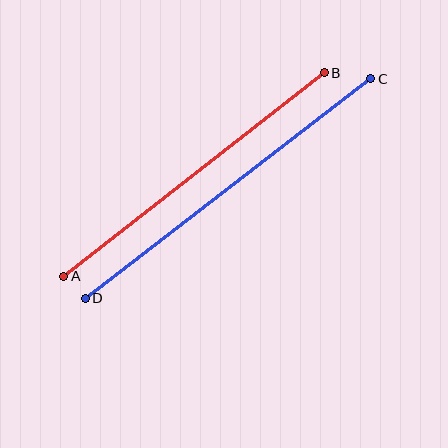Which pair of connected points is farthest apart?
Points C and D are farthest apart.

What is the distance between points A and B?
The distance is approximately 331 pixels.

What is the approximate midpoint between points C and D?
The midpoint is at approximately (228, 189) pixels.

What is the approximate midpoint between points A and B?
The midpoint is at approximately (194, 175) pixels.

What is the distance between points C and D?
The distance is approximately 360 pixels.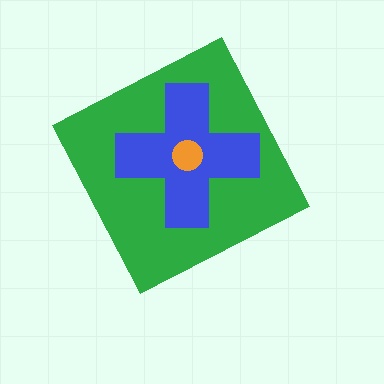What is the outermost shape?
The green diamond.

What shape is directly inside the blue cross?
The orange circle.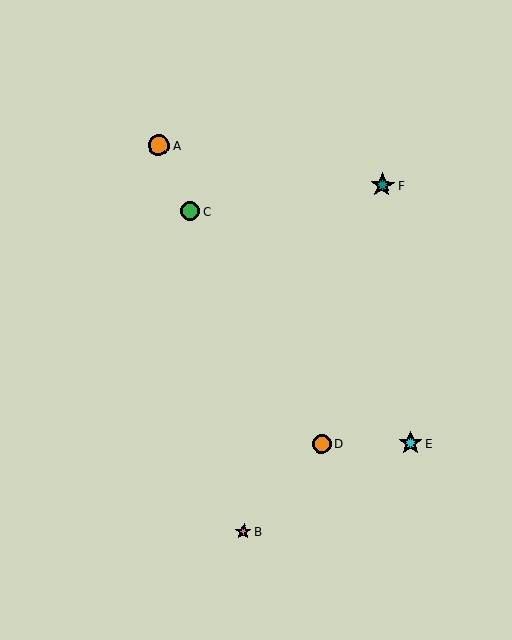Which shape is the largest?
The teal star (labeled F) is the largest.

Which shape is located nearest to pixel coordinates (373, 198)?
The teal star (labeled F) at (382, 185) is nearest to that location.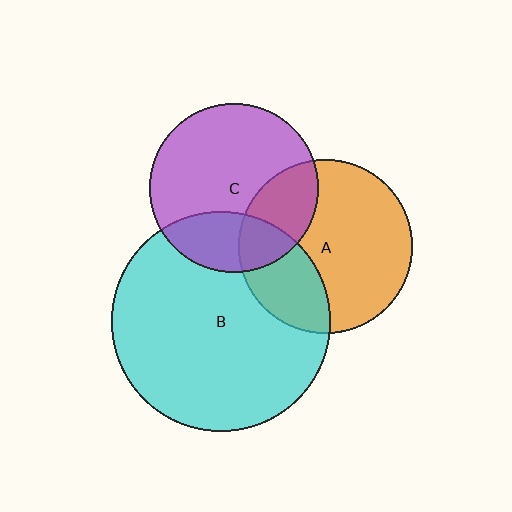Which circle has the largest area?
Circle B (cyan).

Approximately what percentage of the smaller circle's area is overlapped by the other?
Approximately 30%.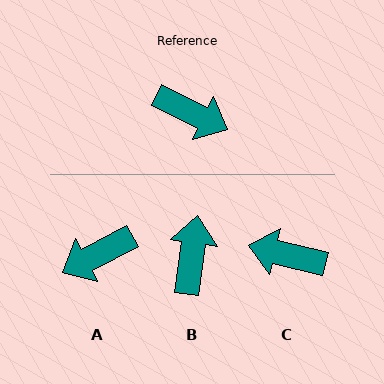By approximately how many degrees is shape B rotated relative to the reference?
Approximately 108 degrees counter-clockwise.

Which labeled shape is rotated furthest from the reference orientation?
C, about 167 degrees away.